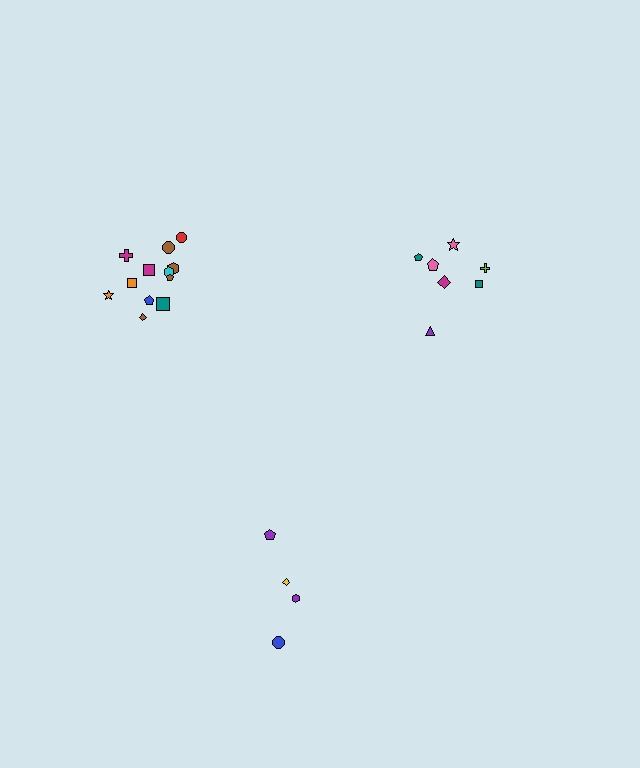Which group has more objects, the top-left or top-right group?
The top-left group.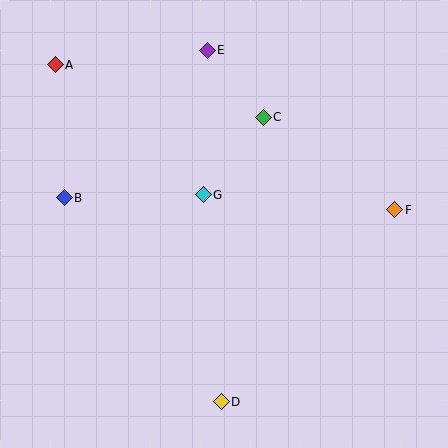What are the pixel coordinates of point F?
Point F is at (395, 210).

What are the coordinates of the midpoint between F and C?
The midpoint between F and C is at (329, 163).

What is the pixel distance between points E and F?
The distance between E and F is 246 pixels.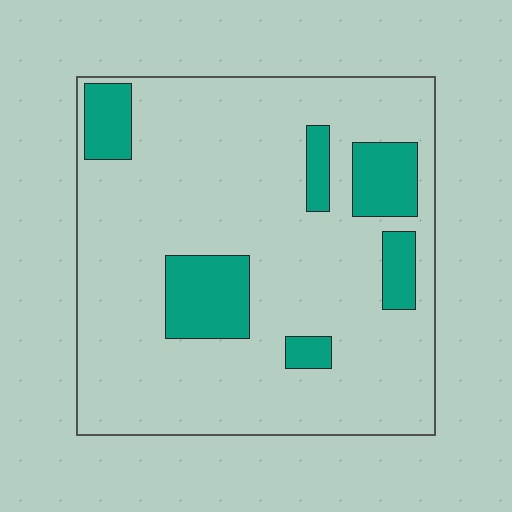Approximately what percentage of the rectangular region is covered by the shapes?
Approximately 15%.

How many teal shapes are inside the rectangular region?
6.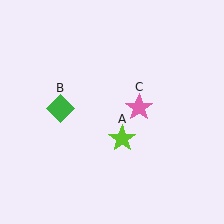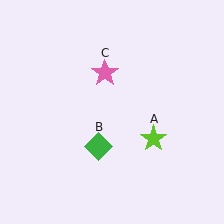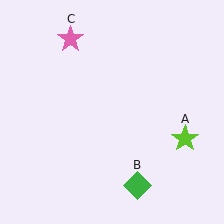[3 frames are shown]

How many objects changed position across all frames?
3 objects changed position: lime star (object A), green diamond (object B), pink star (object C).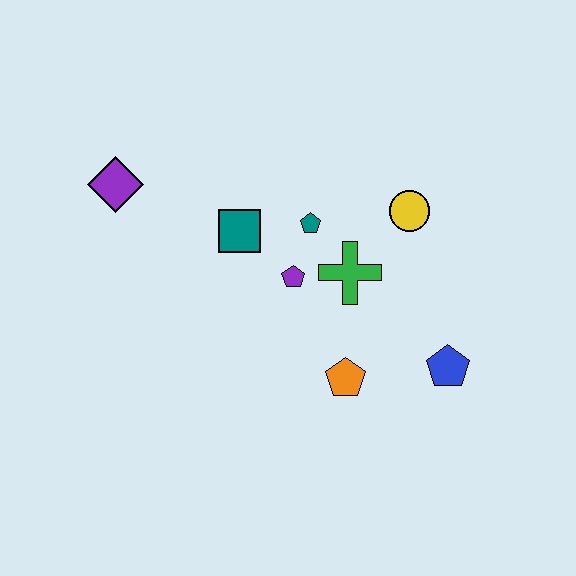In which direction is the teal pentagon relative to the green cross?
The teal pentagon is above the green cross.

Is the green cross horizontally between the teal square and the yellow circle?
Yes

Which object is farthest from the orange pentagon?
The purple diamond is farthest from the orange pentagon.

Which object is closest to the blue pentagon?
The orange pentagon is closest to the blue pentagon.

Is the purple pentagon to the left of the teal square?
No